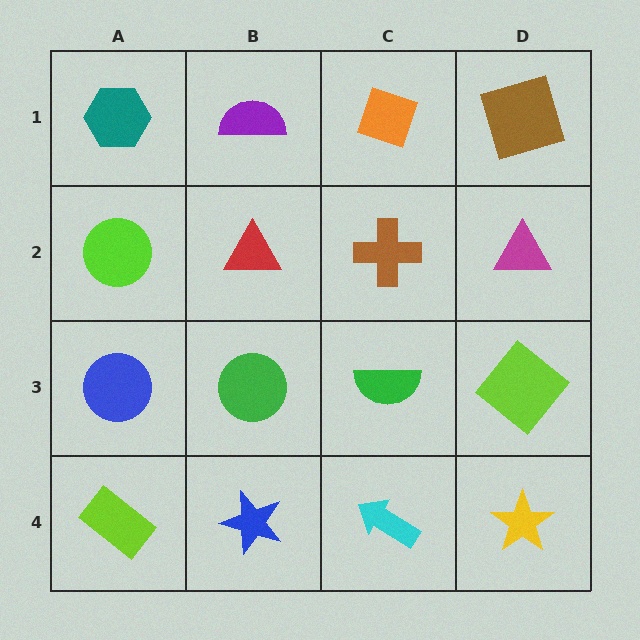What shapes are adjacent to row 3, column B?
A red triangle (row 2, column B), a blue star (row 4, column B), a blue circle (row 3, column A), a green semicircle (row 3, column C).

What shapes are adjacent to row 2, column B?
A purple semicircle (row 1, column B), a green circle (row 3, column B), a lime circle (row 2, column A), a brown cross (row 2, column C).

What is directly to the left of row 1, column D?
An orange diamond.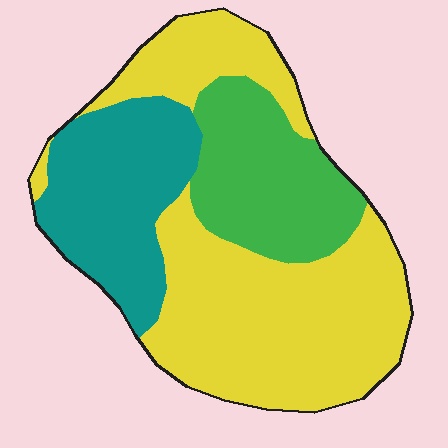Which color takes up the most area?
Yellow, at roughly 55%.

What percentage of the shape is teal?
Teal takes up less than a quarter of the shape.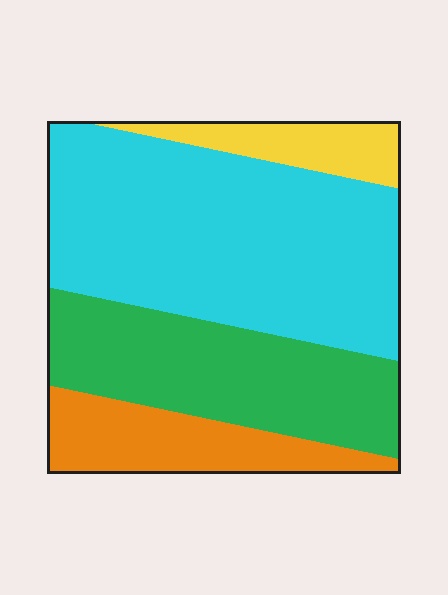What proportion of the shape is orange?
Orange takes up less than a sixth of the shape.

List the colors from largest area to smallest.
From largest to smallest: cyan, green, orange, yellow.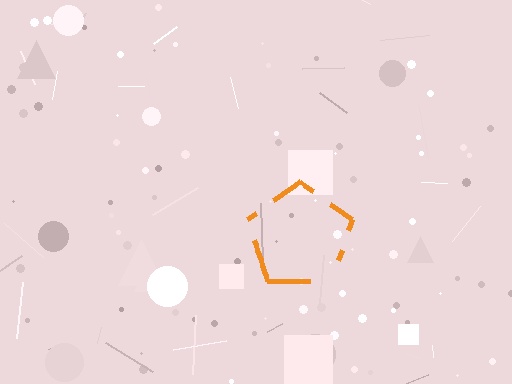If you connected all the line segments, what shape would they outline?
They would outline a pentagon.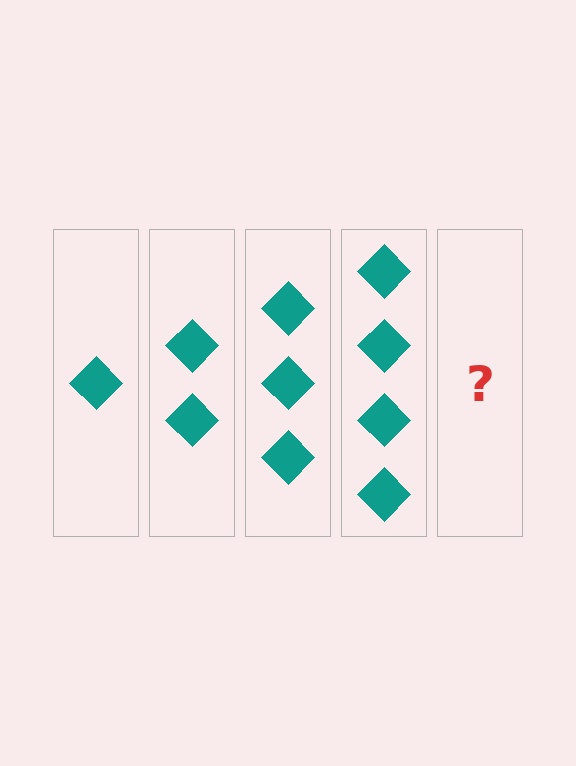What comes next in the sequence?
The next element should be 5 diamonds.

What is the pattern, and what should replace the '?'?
The pattern is that each step adds one more diamond. The '?' should be 5 diamonds.